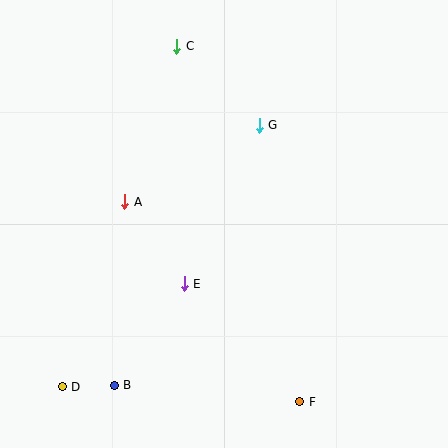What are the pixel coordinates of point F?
Point F is at (300, 402).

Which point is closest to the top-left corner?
Point C is closest to the top-left corner.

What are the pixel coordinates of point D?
Point D is at (62, 387).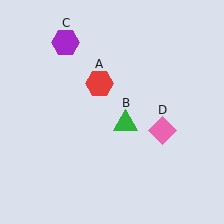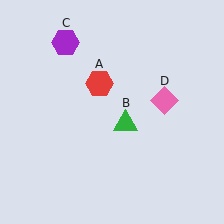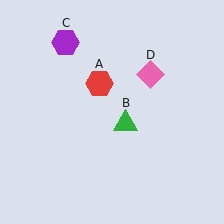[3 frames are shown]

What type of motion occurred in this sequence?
The pink diamond (object D) rotated counterclockwise around the center of the scene.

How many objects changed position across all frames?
1 object changed position: pink diamond (object D).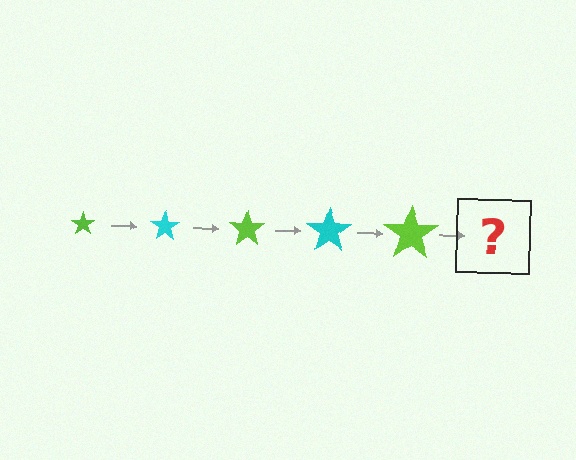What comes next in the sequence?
The next element should be a cyan star, larger than the previous one.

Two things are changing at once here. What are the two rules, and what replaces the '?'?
The two rules are that the star grows larger each step and the color cycles through lime and cyan. The '?' should be a cyan star, larger than the previous one.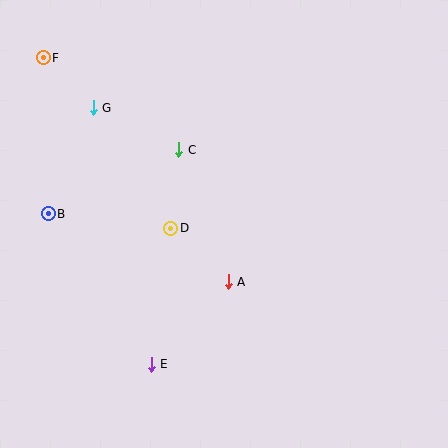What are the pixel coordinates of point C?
Point C is at (179, 150).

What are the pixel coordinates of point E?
Point E is at (151, 364).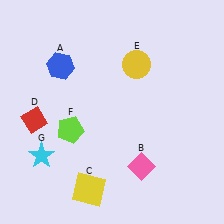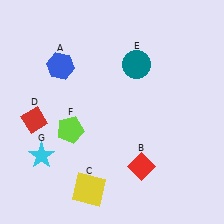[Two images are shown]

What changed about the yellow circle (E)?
In Image 1, E is yellow. In Image 2, it changed to teal.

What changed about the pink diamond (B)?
In Image 1, B is pink. In Image 2, it changed to red.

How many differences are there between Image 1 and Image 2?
There are 2 differences between the two images.